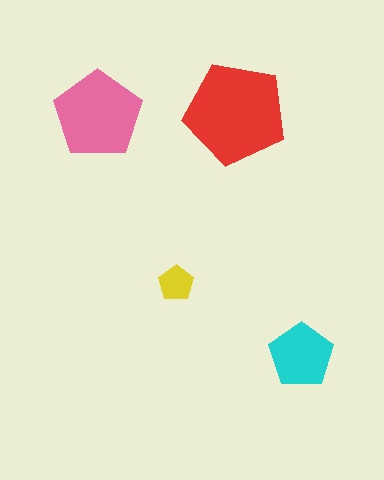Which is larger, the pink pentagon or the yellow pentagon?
The pink one.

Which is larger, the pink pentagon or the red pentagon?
The red one.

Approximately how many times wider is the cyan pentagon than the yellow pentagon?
About 2 times wider.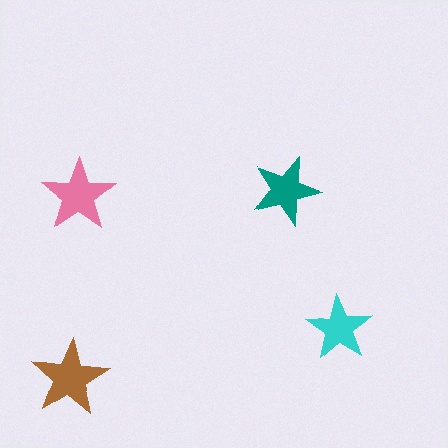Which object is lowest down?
The brown star is bottommost.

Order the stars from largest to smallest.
the brown one, the pink one, the teal one, the cyan one.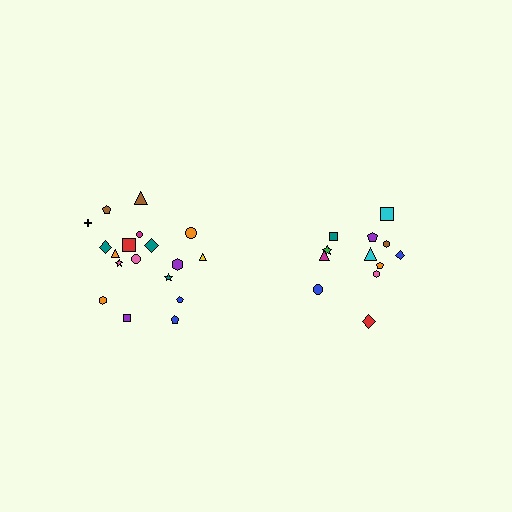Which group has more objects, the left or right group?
The left group.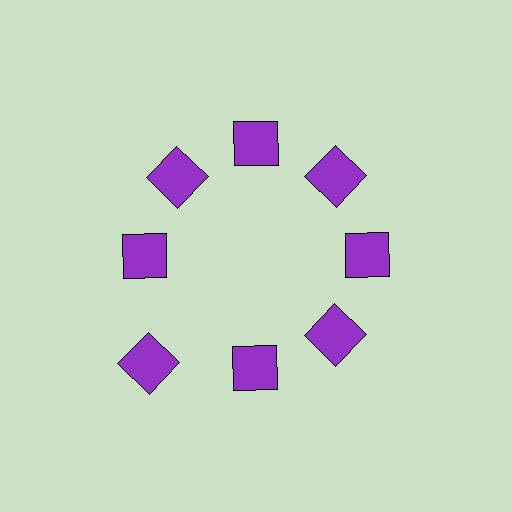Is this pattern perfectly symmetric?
No. The 8 purple squares are arranged in a ring, but one element near the 8 o'clock position is pushed outward from the center, breaking the 8-fold rotational symmetry.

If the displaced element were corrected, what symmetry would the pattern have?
It would have 8-fold rotational symmetry — the pattern would map onto itself every 45 degrees.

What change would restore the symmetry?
The symmetry would be restored by moving it inward, back onto the ring so that all 8 squares sit at equal angles and equal distance from the center.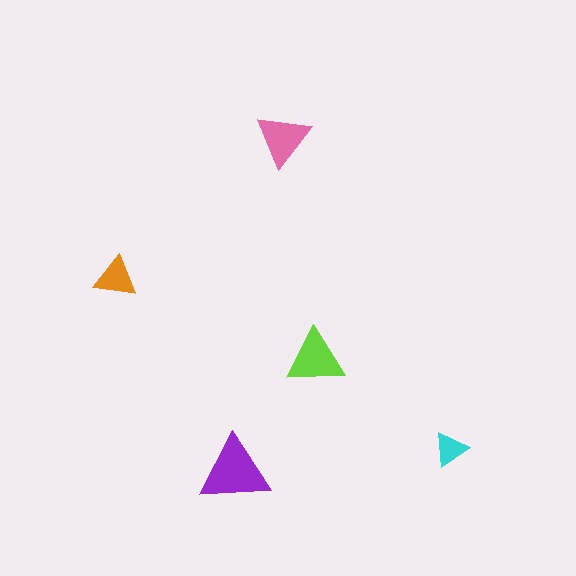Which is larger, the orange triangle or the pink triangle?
The pink one.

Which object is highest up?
The pink triangle is topmost.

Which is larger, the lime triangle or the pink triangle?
The lime one.